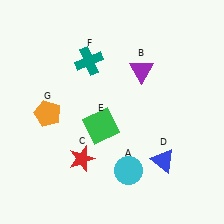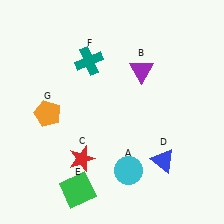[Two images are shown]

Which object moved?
The green square (E) moved down.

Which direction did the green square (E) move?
The green square (E) moved down.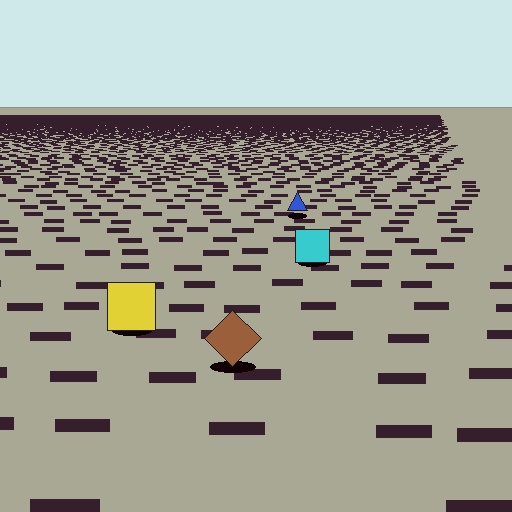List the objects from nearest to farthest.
From nearest to farthest: the brown diamond, the yellow square, the cyan square, the blue triangle.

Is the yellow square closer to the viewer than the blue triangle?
Yes. The yellow square is closer — you can tell from the texture gradient: the ground texture is coarser near it.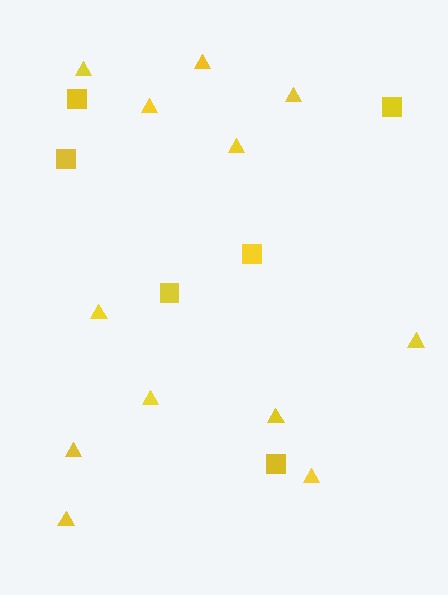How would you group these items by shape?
There are 2 groups: one group of squares (6) and one group of triangles (12).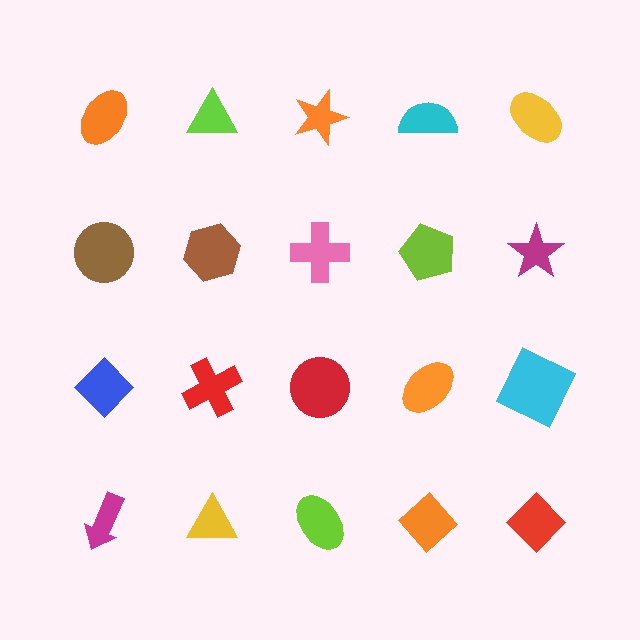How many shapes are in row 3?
5 shapes.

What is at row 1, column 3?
An orange star.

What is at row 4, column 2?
A yellow triangle.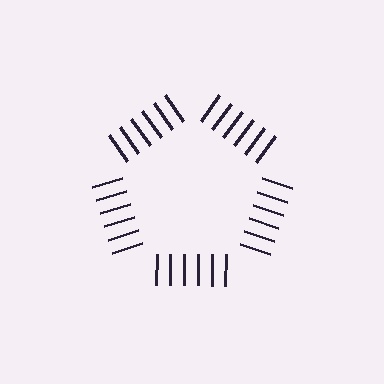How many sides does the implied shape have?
5 sides — the line-ends trace a pentagon.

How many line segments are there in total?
30 — 6 along each of the 5 edges.